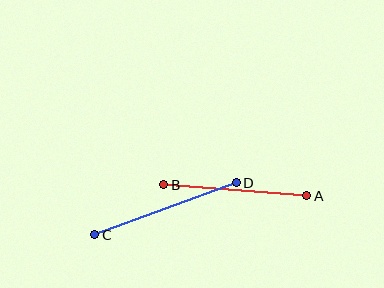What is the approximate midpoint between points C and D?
The midpoint is at approximately (165, 209) pixels.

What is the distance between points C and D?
The distance is approximately 150 pixels.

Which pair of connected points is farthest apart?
Points C and D are farthest apart.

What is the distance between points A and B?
The distance is approximately 143 pixels.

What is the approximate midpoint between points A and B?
The midpoint is at approximately (235, 190) pixels.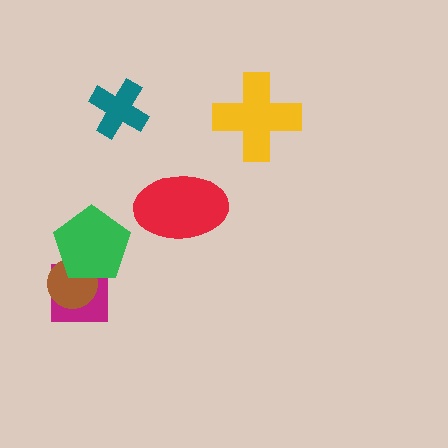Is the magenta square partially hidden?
Yes, it is partially covered by another shape.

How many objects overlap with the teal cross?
0 objects overlap with the teal cross.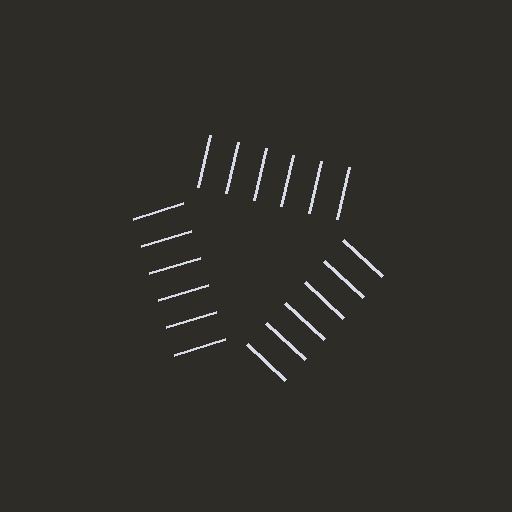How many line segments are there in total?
18 — 6 along each of the 3 edges.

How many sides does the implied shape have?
3 sides — the line-ends trace a triangle.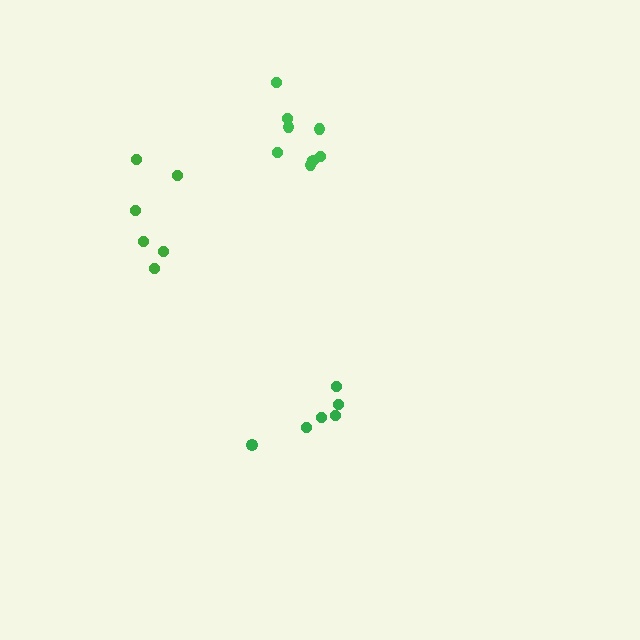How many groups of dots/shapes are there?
There are 3 groups.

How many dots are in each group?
Group 1: 6 dots, Group 2: 6 dots, Group 3: 8 dots (20 total).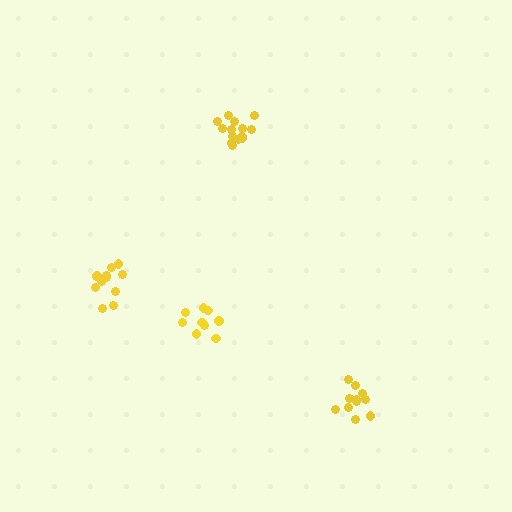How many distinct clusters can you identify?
There are 4 distinct clusters.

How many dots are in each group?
Group 1: 9 dots, Group 2: 15 dots, Group 3: 11 dots, Group 4: 13 dots (48 total).